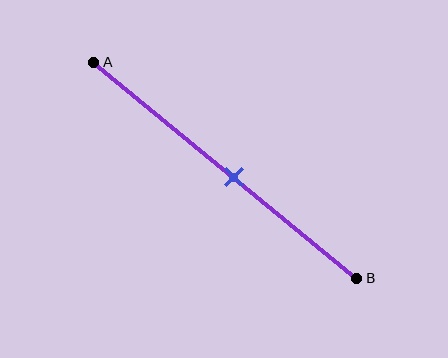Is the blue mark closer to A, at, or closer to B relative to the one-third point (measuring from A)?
The blue mark is closer to point B than the one-third point of segment AB.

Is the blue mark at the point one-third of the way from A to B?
No, the mark is at about 55% from A, not at the 33% one-third point.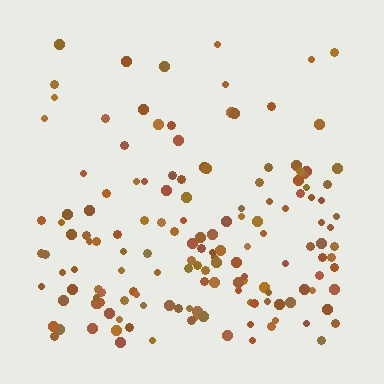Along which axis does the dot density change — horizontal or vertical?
Vertical.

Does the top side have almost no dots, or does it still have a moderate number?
Still a moderate number, just noticeably fewer than the bottom.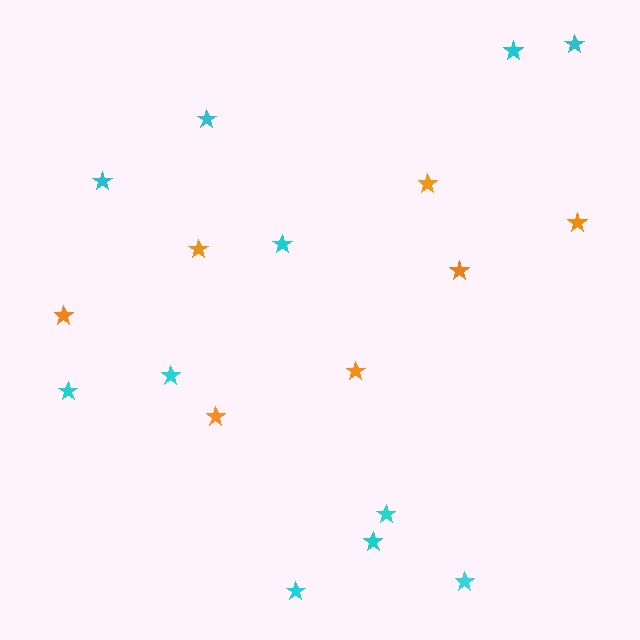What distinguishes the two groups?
There are 2 groups: one group of cyan stars (11) and one group of orange stars (7).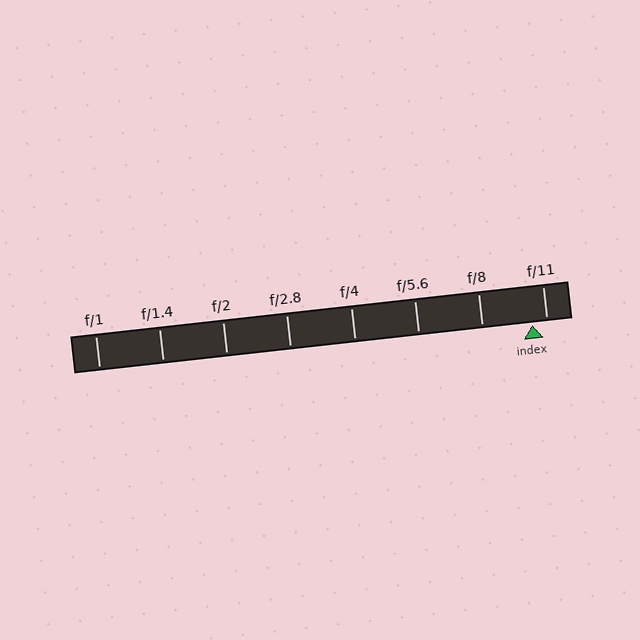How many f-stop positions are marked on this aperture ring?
There are 8 f-stop positions marked.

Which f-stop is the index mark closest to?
The index mark is closest to f/11.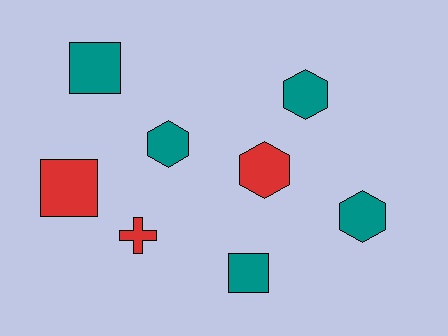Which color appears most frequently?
Teal, with 5 objects.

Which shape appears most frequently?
Hexagon, with 4 objects.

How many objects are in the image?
There are 8 objects.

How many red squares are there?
There is 1 red square.